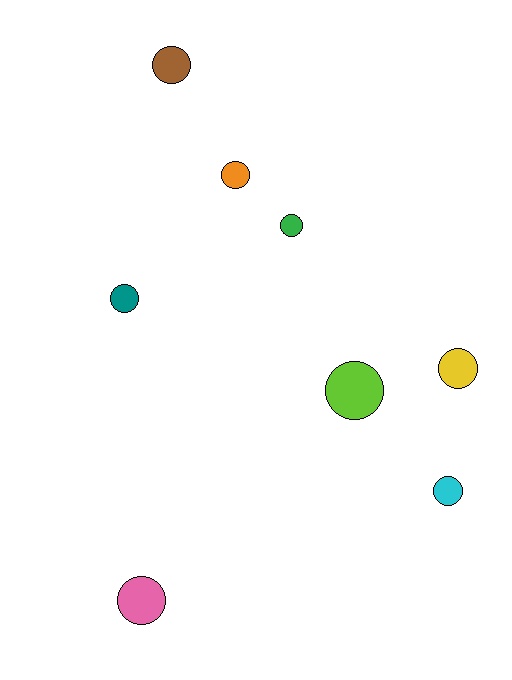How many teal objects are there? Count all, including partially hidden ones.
There is 1 teal object.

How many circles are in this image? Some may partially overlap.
There are 8 circles.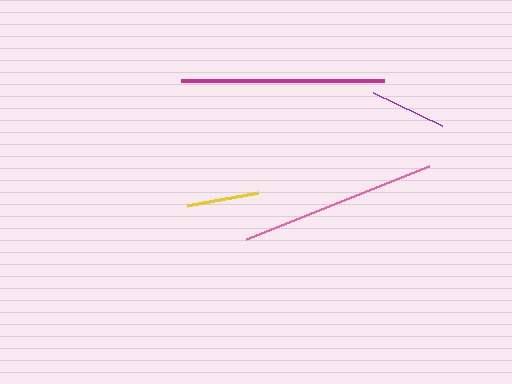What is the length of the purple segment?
The purple segment is approximately 77 pixels long.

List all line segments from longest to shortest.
From longest to shortest: magenta, pink, purple, yellow.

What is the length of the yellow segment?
The yellow segment is approximately 73 pixels long.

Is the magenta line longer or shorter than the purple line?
The magenta line is longer than the purple line.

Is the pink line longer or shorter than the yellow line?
The pink line is longer than the yellow line.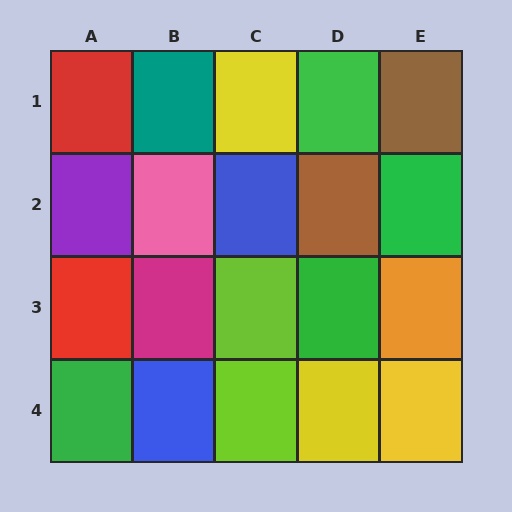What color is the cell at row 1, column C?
Yellow.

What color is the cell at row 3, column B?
Magenta.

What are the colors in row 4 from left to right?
Green, blue, lime, yellow, yellow.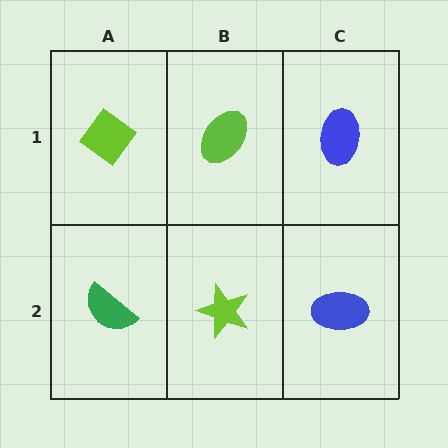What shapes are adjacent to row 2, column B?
A lime ellipse (row 1, column B), a green semicircle (row 2, column A), a blue ellipse (row 2, column C).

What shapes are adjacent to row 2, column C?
A blue ellipse (row 1, column C), a lime star (row 2, column B).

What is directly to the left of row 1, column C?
A lime ellipse.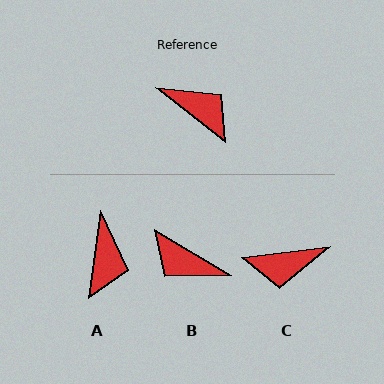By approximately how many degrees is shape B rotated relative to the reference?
Approximately 173 degrees clockwise.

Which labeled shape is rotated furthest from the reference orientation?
B, about 173 degrees away.